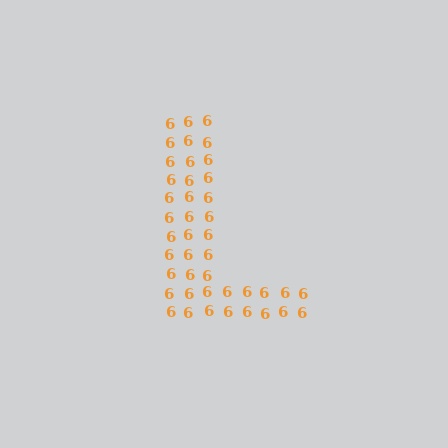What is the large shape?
The large shape is the letter L.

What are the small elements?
The small elements are digit 6's.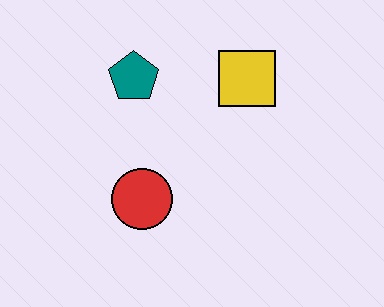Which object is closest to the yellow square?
The teal pentagon is closest to the yellow square.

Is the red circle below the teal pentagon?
Yes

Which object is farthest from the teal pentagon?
The red circle is farthest from the teal pentagon.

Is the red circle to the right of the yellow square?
No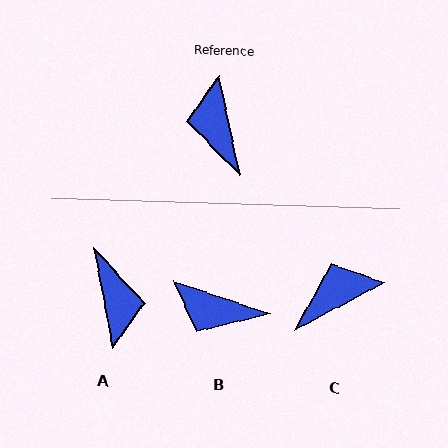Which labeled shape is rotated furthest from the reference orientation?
A, about 179 degrees away.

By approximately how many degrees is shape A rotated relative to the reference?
Approximately 179 degrees counter-clockwise.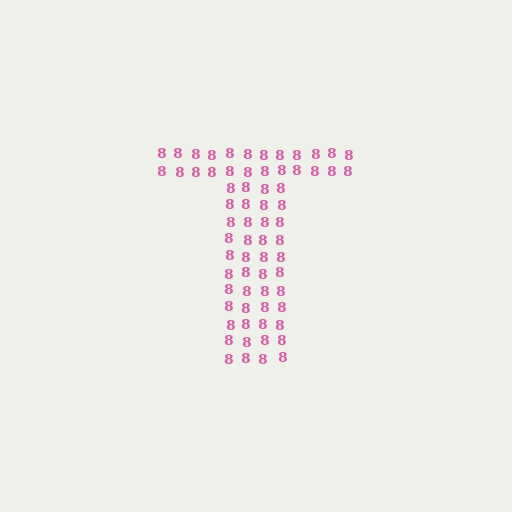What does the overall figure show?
The overall figure shows the letter T.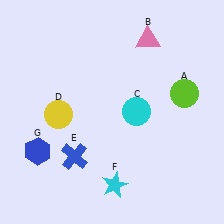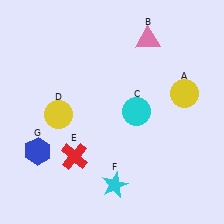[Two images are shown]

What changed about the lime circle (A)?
In Image 1, A is lime. In Image 2, it changed to yellow.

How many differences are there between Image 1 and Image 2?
There are 2 differences between the two images.